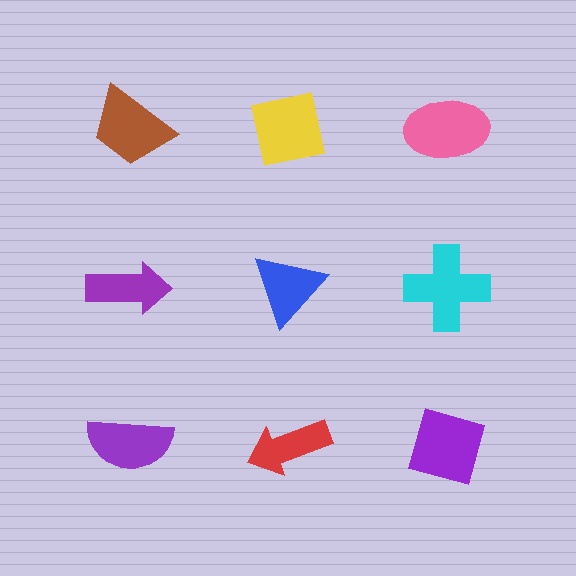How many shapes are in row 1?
3 shapes.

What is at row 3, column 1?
A purple semicircle.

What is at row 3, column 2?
A red arrow.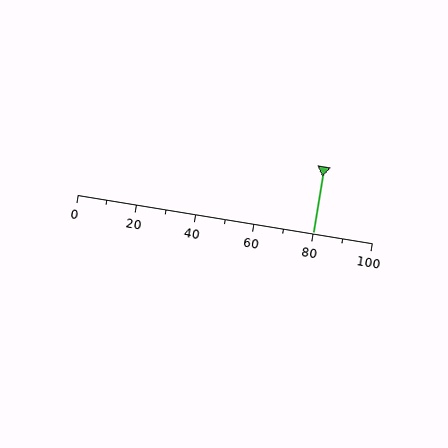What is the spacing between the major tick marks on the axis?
The major ticks are spaced 20 apart.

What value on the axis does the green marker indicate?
The marker indicates approximately 80.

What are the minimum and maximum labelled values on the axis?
The axis runs from 0 to 100.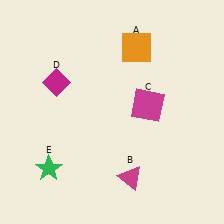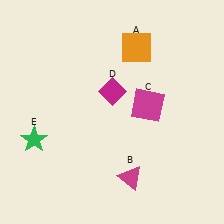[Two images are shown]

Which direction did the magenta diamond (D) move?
The magenta diamond (D) moved right.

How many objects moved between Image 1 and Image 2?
2 objects moved between the two images.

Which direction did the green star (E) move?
The green star (E) moved up.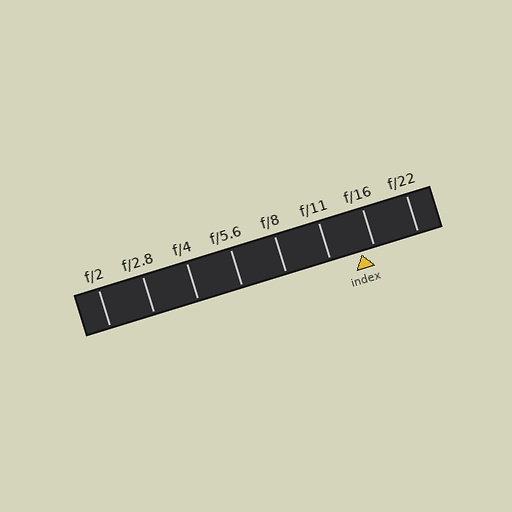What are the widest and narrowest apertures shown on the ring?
The widest aperture shown is f/2 and the narrowest is f/22.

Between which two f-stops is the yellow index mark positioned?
The index mark is between f/11 and f/16.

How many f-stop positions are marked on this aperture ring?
There are 8 f-stop positions marked.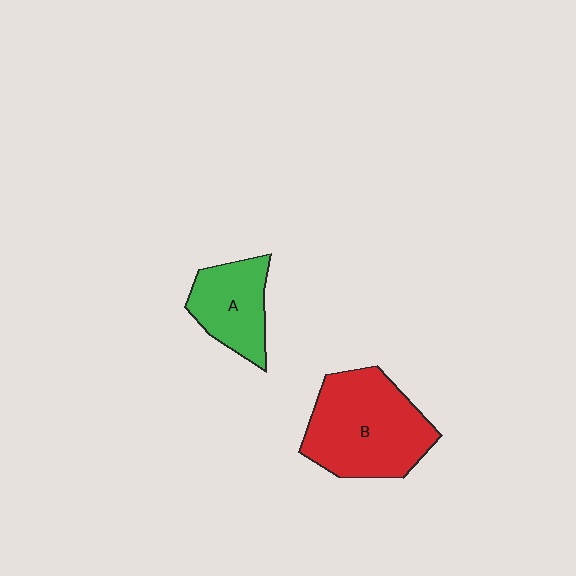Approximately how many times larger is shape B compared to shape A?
Approximately 1.7 times.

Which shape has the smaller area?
Shape A (green).